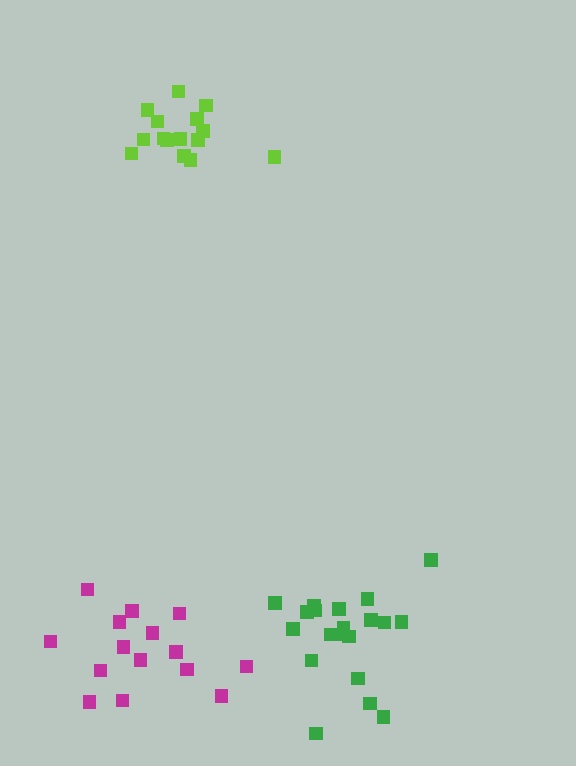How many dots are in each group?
Group 1: 15 dots, Group 2: 15 dots, Group 3: 20 dots (50 total).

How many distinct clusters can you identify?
There are 3 distinct clusters.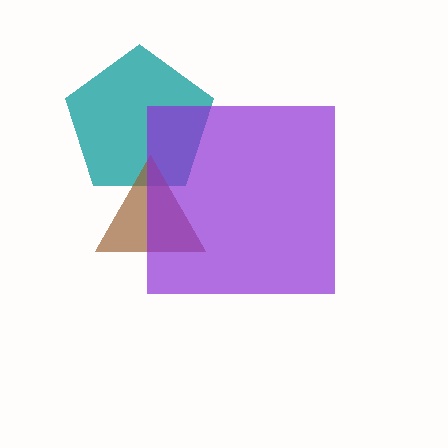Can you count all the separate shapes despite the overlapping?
Yes, there are 3 separate shapes.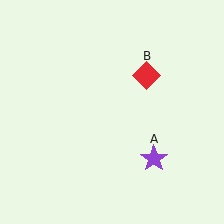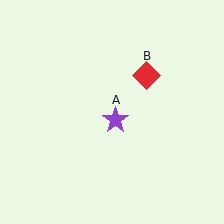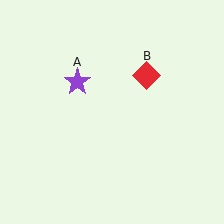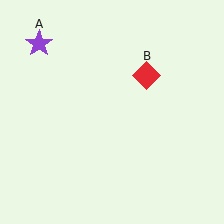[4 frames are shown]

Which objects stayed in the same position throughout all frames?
Red diamond (object B) remained stationary.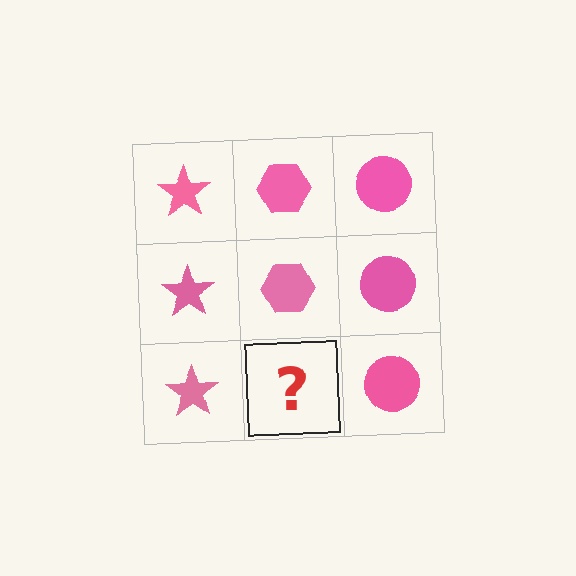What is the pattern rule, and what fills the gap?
The rule is that each column has a consistent shape. The gap should be filled with a pink hexagon.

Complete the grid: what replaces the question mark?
The question mark should be replaced with a pink hexagon.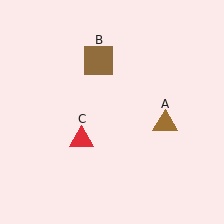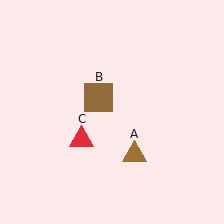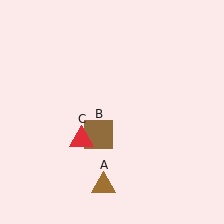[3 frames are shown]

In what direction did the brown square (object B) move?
The brown square (object B) moved down.